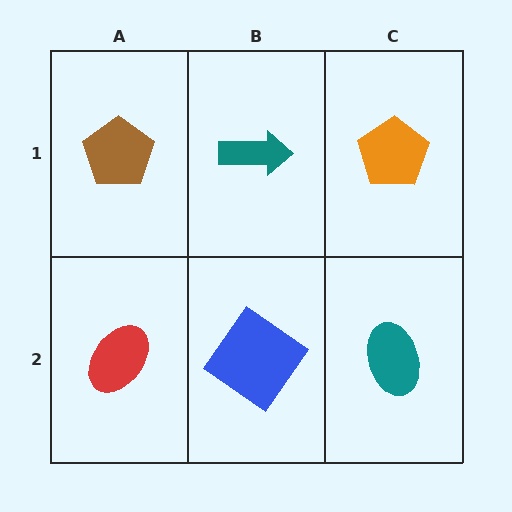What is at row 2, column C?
A teal ellipse.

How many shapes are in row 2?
3 shapes.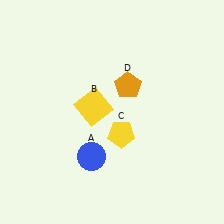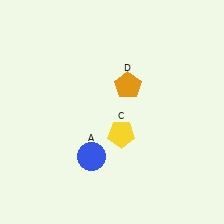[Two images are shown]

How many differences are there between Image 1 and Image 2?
There is 1 difference between the two images.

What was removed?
The yellow square (B) was removed in Image 2.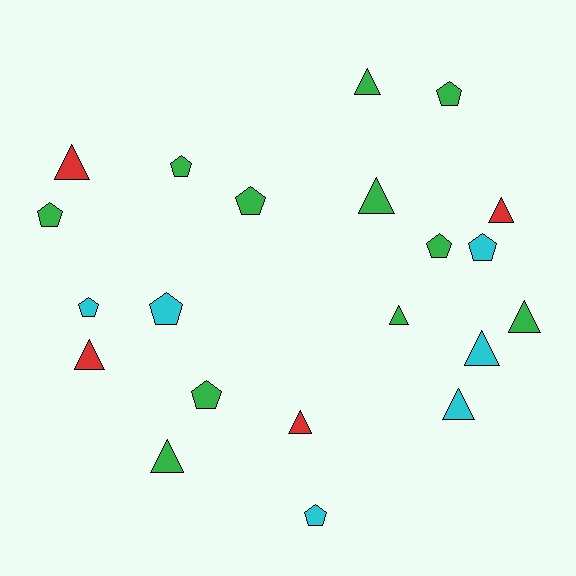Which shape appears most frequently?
Triangle, with 11 objects.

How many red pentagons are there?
There are no red pentagons.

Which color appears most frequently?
Green, with 11 objects.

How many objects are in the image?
There are 21 objects.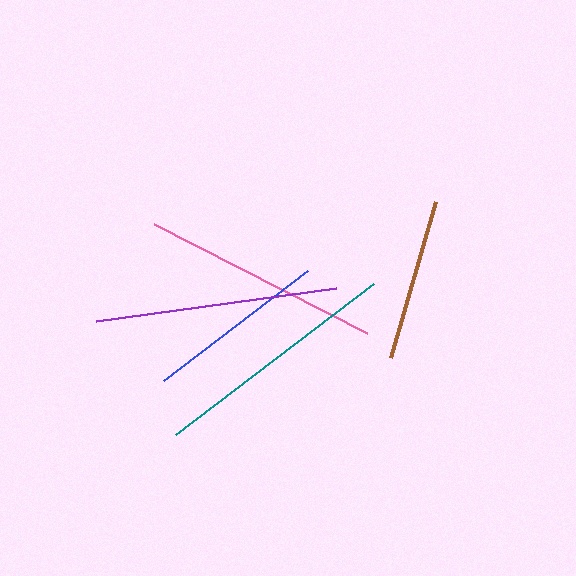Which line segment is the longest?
The teal line is the longest at approximately 249 pixels.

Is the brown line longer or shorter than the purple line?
The purple line is longer than the brown line.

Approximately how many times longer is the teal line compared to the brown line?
The teal line is approximately 1.5 times the length of the brown line.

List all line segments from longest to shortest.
From longest to shortest: teal, purple, pink, blue, brown.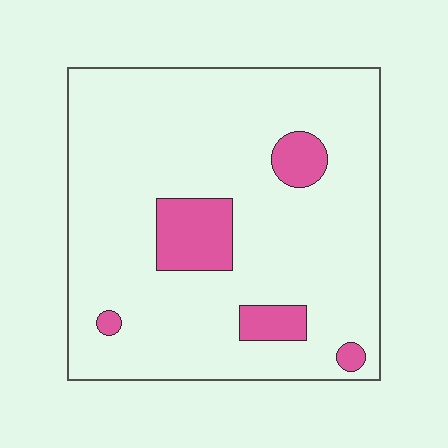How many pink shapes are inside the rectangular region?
5.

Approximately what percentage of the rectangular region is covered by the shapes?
Approximately 10%.